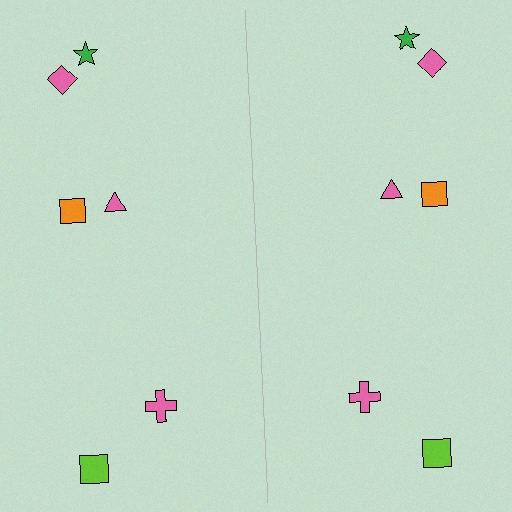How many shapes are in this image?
There are 12 shapes in this image.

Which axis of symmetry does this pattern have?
The pattern has a vertical axis of symmetry running through the center of the image.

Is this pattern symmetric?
Yes, this pattern has bilateral (reflection) symmetry.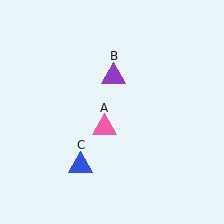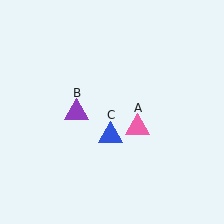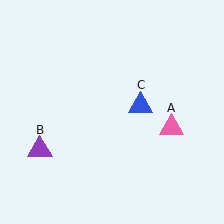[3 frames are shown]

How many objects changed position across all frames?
3 objects changed position: pink triangle (object A), purple triangle (object B), blue triangle (object C).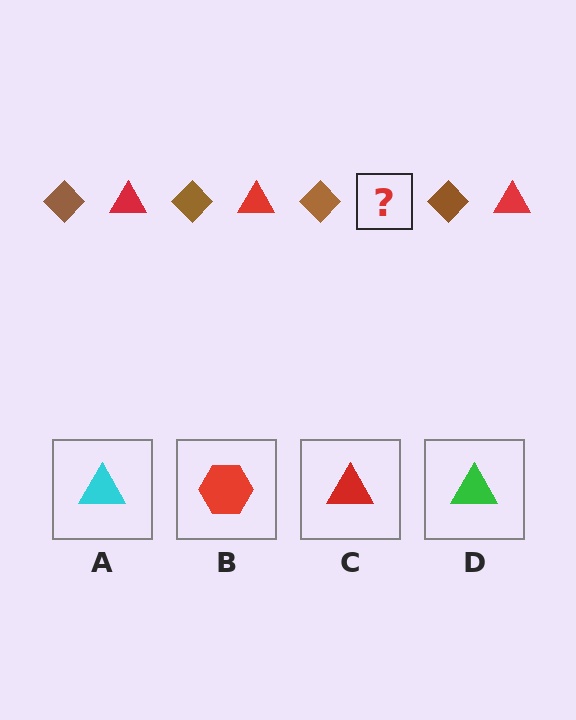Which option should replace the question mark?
Option C.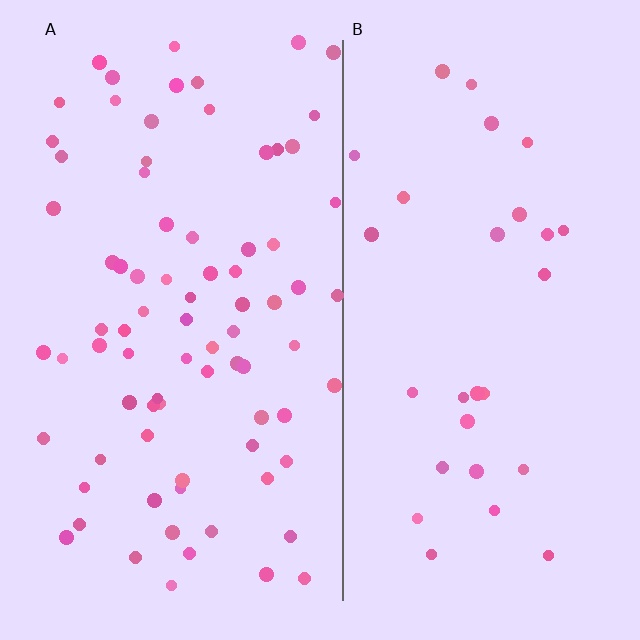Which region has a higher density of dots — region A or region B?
A (the left).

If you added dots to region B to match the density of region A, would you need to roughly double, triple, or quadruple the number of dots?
Approximately triple.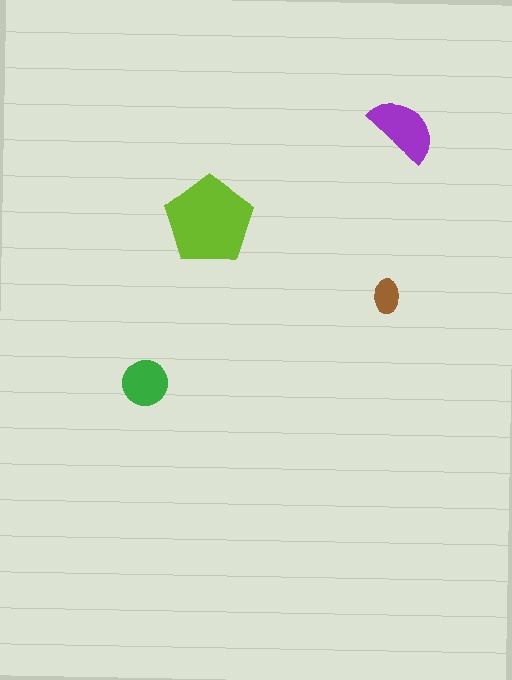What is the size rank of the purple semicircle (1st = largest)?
2nd.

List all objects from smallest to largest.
The brown ellipse, the green circle, the purple semicircle, the lime pentagon.